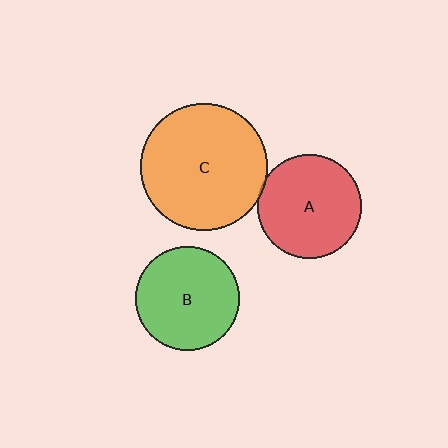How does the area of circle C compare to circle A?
Approximately 1.5 times.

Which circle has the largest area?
Circle C (orange).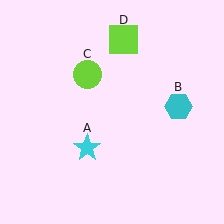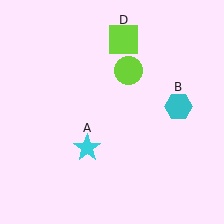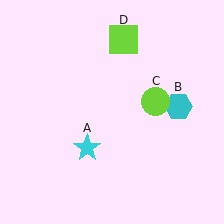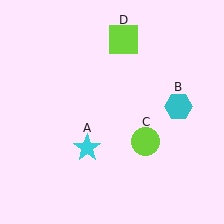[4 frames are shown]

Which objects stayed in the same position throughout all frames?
Cyan star (object A) and cyan hexagon (object B) and lime square (object D) remained stationary.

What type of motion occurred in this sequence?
The lime circle (object C) rotated clockwise around the center of the scene.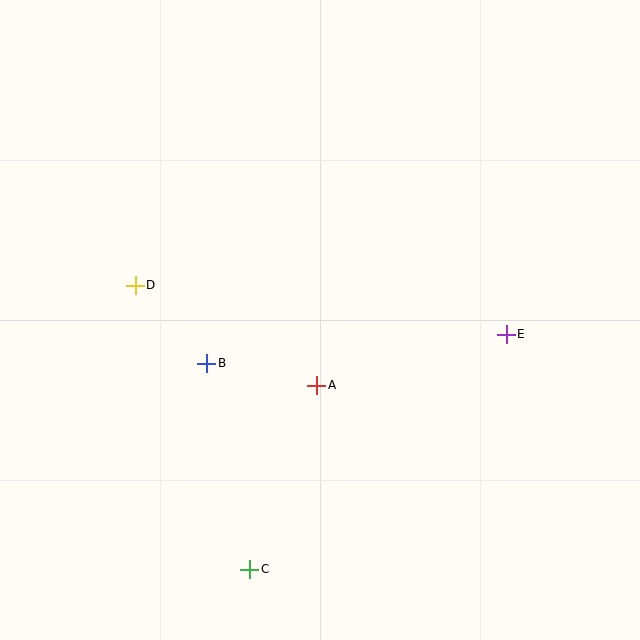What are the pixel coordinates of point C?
Point C is at (250, 569).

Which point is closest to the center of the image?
Point A at (317, 385) is closest to the center.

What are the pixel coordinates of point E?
Point E is at (506, 334).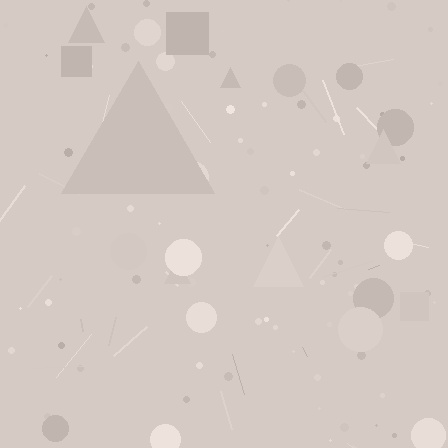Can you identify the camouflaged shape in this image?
The camouflaged shape is a triangle.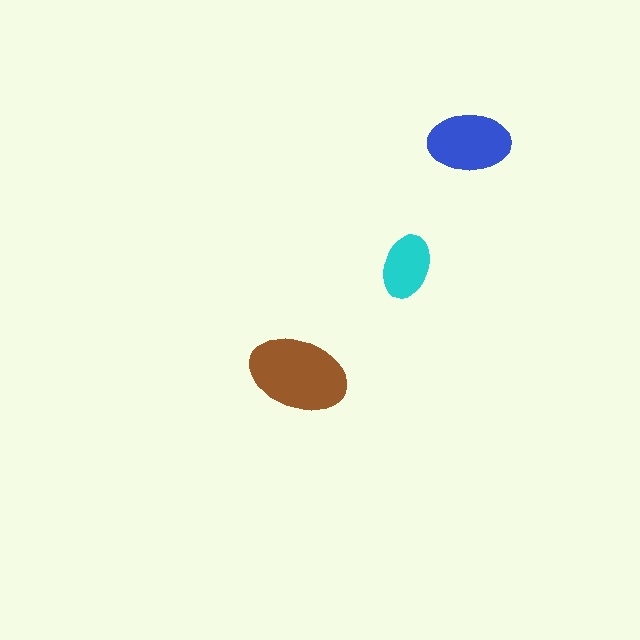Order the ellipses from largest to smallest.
the brown one, the blue one, the cyan one.